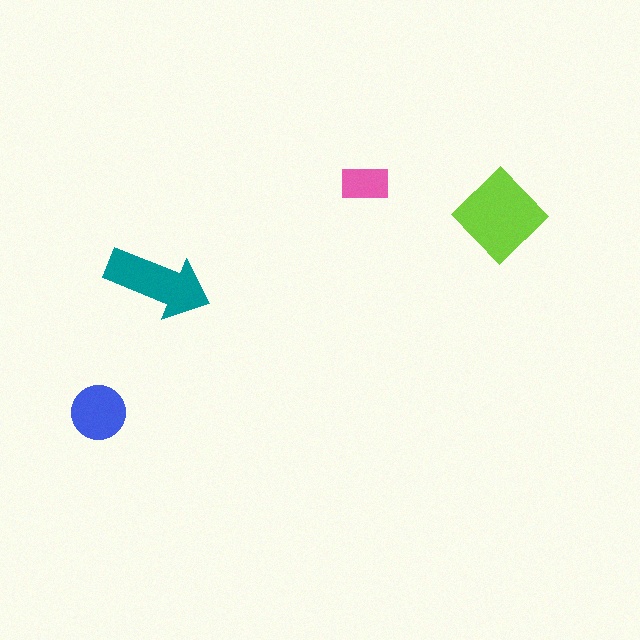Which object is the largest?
The lime diamond.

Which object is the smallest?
The pink rectangle.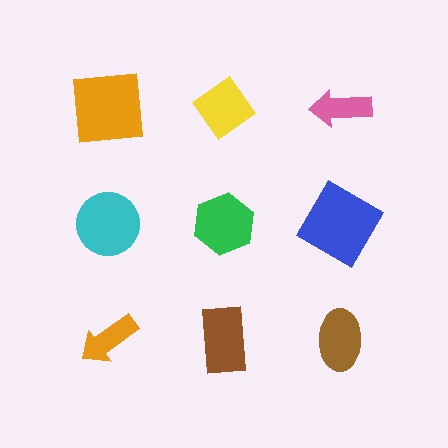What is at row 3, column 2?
A brown rectangle.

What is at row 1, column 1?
An orange square.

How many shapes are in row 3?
3 shapes.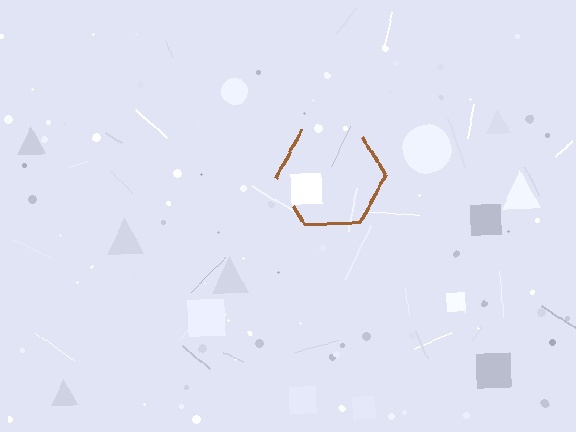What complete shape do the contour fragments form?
The contour fragments form a hexagon.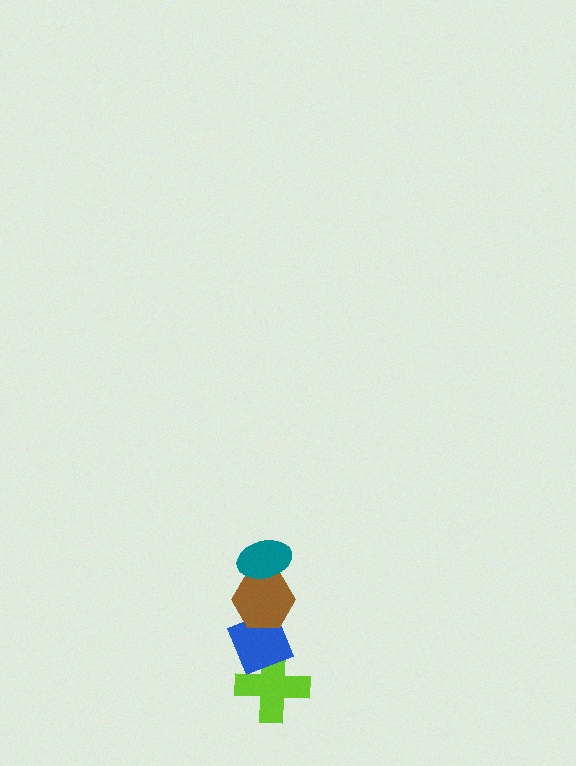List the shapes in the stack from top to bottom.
From top to bottom: the teal ellipse, the brown hexagon, the blue diamond, the lime cross.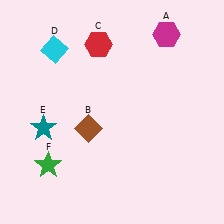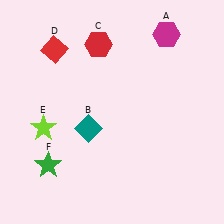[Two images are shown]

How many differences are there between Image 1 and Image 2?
There are 3 differences between the two images.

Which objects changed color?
B changed from brown to teal. D changed from cyan to red. E changed from teal to lime.